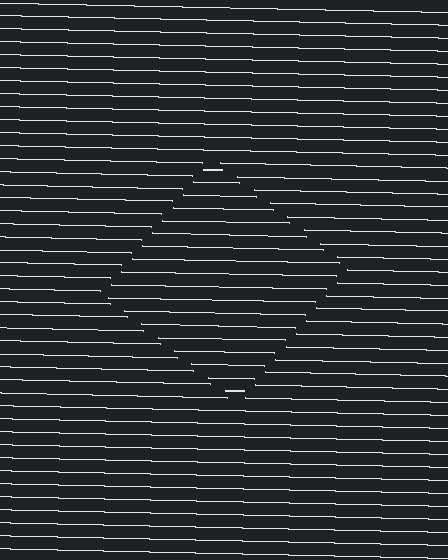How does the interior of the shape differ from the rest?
The interior of the shape contains the same grating, shifted by half a period — the contour is defined by the phase discontinuity where line-ends from the inner and outer gratings abut.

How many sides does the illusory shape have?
4 sides — the line-ends trace a square.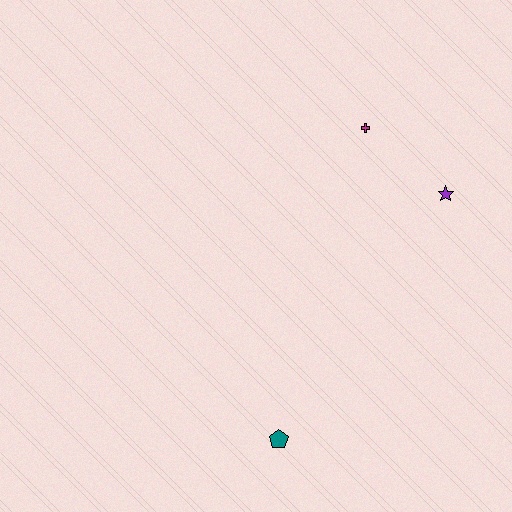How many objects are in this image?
There are 3 objects.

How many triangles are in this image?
There are no triangles.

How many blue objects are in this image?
There are no blue objects.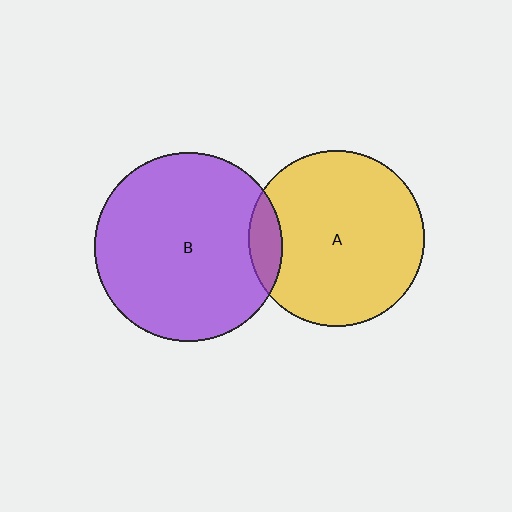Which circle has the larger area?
Circle B (purple).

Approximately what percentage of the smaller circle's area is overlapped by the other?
Approximately 10%.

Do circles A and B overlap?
Yes.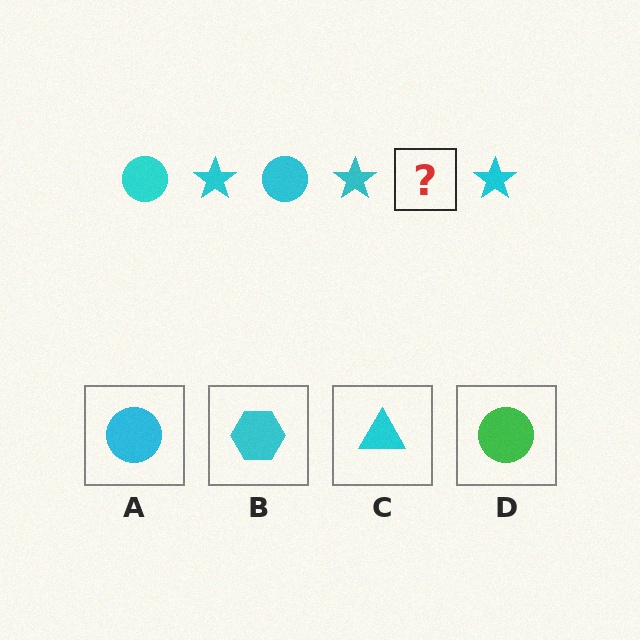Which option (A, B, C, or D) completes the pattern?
A.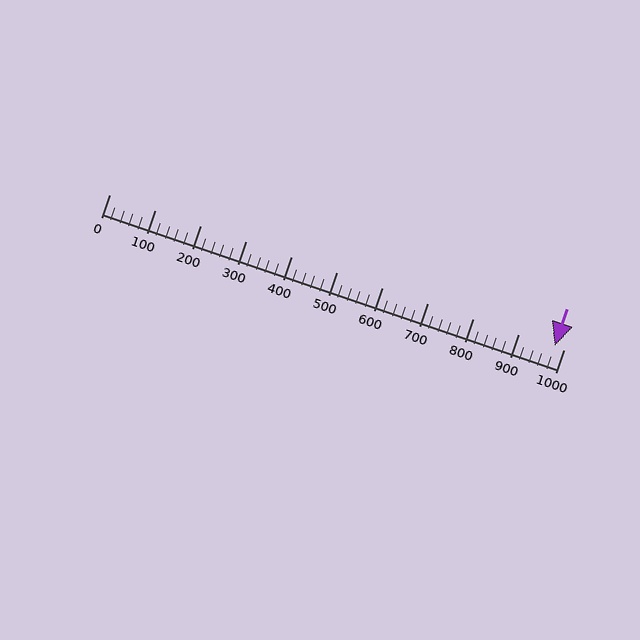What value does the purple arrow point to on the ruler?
The purple arrow points to approximately 980.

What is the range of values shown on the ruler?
The ruler shows values from 0 to 1000.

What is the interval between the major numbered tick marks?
The major tick marks are spaced 100 units apart.